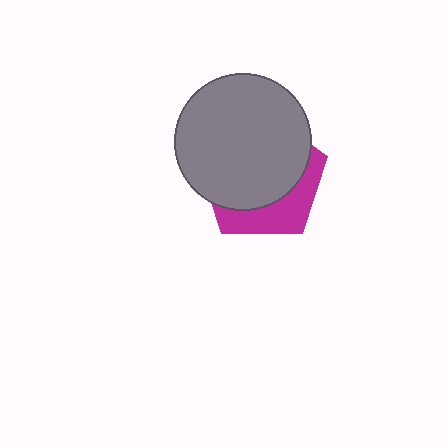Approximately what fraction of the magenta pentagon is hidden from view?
Roughly 68% of the magenta pentagon is hidden behind the gray circle.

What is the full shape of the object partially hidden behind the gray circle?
The partially hidden object is a magenta pentagon.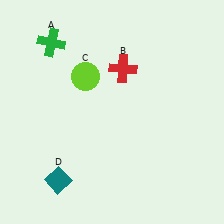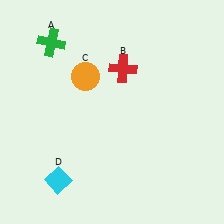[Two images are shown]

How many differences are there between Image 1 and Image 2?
There are 2 differences between the two images.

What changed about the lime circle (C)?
In Image 1, C is lime. In Image 2, it changed to orange.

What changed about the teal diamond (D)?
In Image 1, D is teal. In Image 2, it changed to cyan.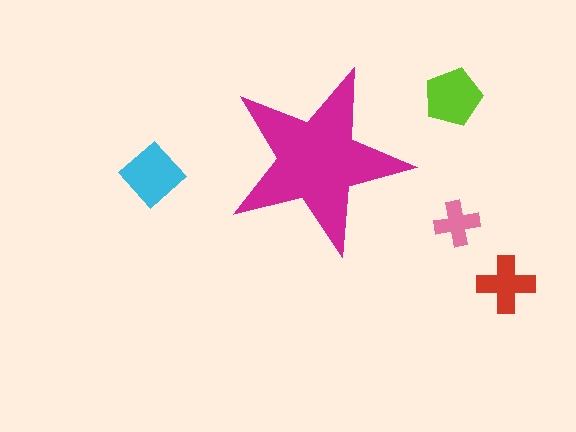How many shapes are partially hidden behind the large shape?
0 shapes are partially hidden.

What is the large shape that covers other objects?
A magenta star.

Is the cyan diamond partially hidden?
No, the cyan diamond is fully visible.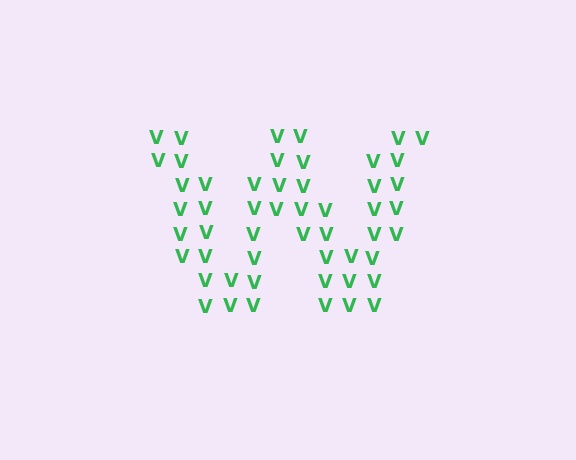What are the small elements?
The small elements are letter V's.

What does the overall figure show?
The overall figure shows the letter W.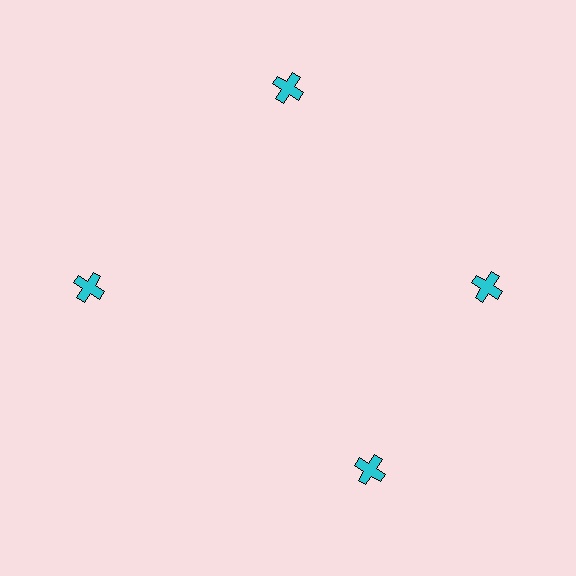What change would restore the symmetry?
The symmetry would be restored by rotating it back into even spacing with its neighbors so that all 4 crosses sit at equal angles and equal distance from the center.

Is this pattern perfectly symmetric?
No. The 4 cyan crosses are arranged in a ring, but one element near the 6 o'clock position is rotated out of alignment along the ring, breaking the 4-fold rotational symmetry.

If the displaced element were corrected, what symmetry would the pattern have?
It would have 4-fold rotational symmetry — the pattern would map onto itself every 90 degrees.